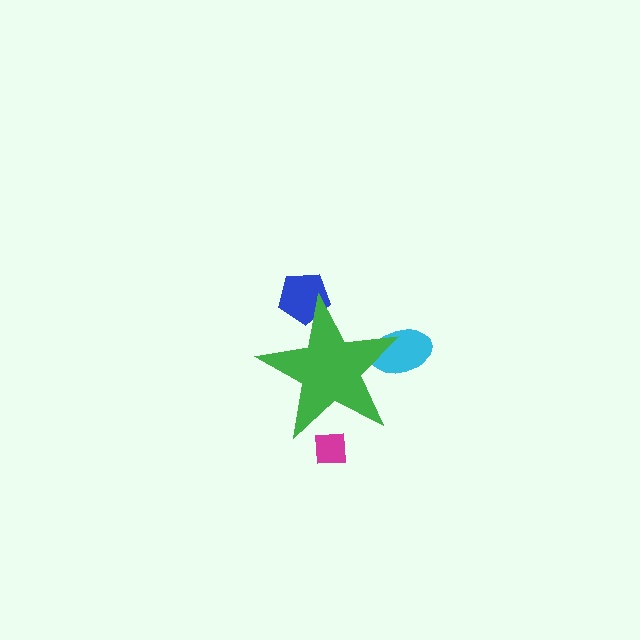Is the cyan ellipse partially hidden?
Yes, the cyan ellipse is partially hidden behind the green star.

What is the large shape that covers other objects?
A green star.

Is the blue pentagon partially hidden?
Yes, the blue pentagon is partially hidden behind the green star.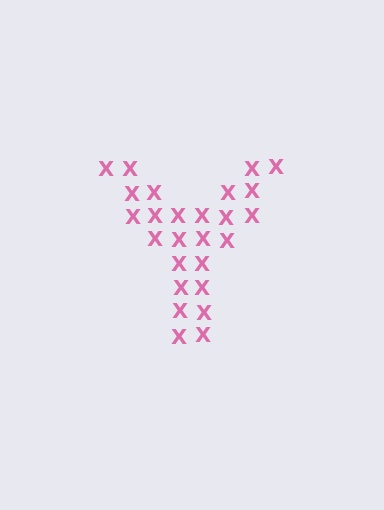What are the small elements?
The small elements are letter X's.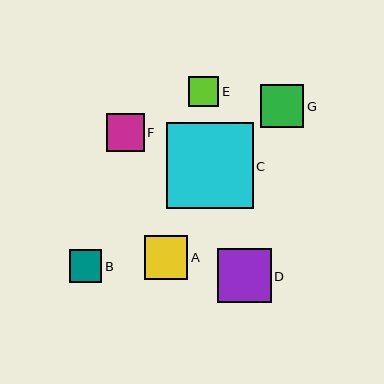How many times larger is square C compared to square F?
Square C is approximately 2.3 times the size of square F.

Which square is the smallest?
Square E is the smallest with a size of approximately 31 pixels.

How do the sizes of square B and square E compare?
Square B and square E are approximately the same size.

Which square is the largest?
Square C is the largest with a size of approximately 86 pixels.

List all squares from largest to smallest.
From largest to smallest: C, D, A, G, F, B, E.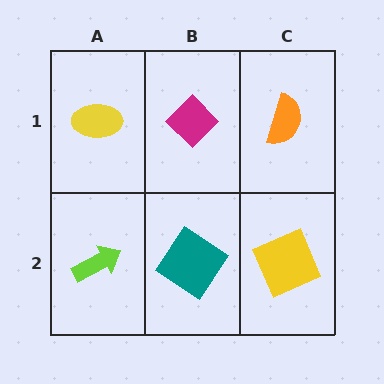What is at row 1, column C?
An orange semicircle.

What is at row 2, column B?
A teal diamond.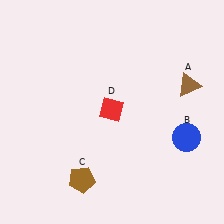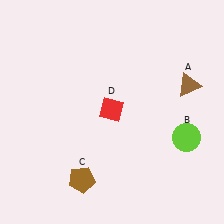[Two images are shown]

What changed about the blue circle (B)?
In Image 1, B is blue. In Image 2, it changed to lime.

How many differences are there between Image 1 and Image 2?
There is 1 difference between the two images.